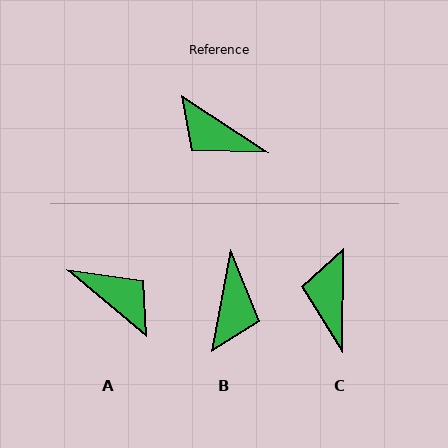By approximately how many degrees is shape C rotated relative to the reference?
Approximately 57 degrees clockwise.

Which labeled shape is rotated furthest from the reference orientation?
A, about 173 degrees away.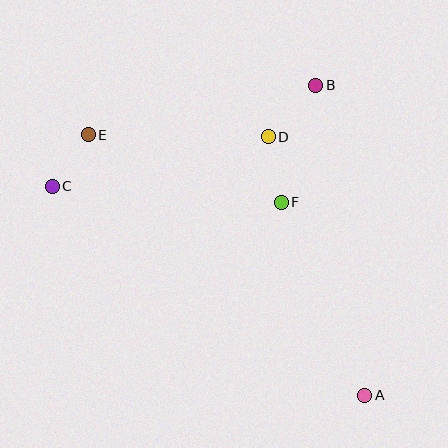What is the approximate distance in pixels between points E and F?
The distance between E and F is approximately 204 pixels.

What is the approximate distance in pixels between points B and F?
The distance between B and F is approximately 122 pixels.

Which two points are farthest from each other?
Points A and E are farthest from each other.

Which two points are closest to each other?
Points C and E are closest to each other.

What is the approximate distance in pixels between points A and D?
The distance between A and D is approximately 276 pixels.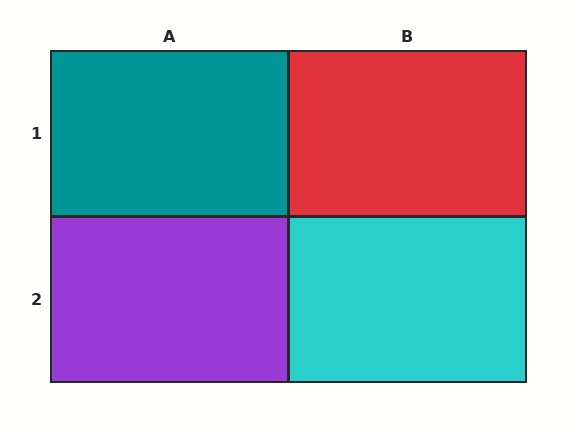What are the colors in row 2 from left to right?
Purple, cyan.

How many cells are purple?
1 cell is purple.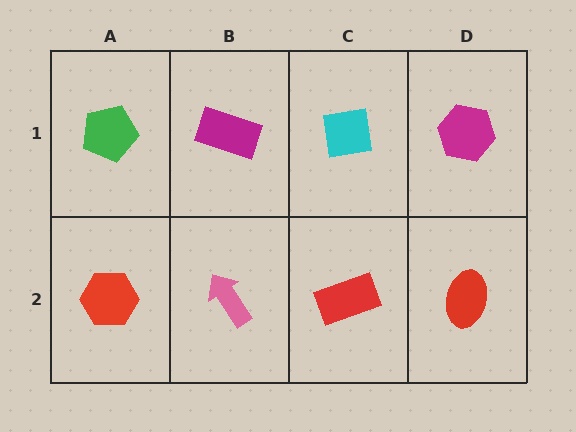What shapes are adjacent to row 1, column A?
A red hexagon (row 2, column A), a magenta rectangle (row 1, column B).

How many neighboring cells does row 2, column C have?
3.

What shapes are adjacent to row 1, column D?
A red ellipse (row 2, column D), a cyan square (row 1, column C).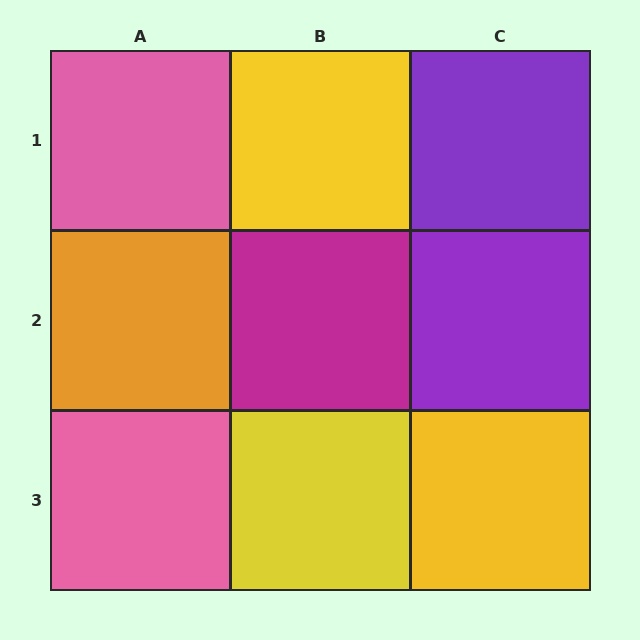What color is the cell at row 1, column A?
Pink.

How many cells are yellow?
3 cells are yellow.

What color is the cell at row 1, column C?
Purple.